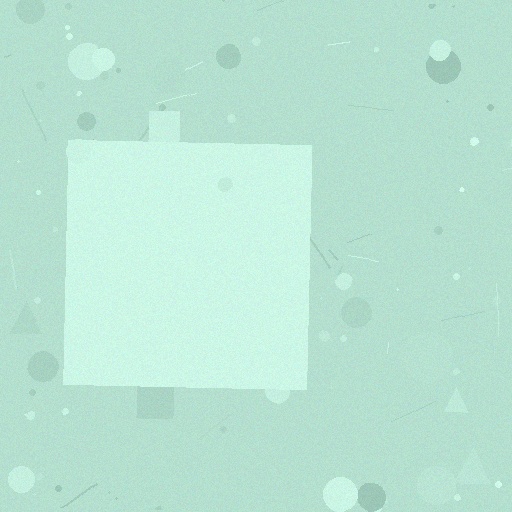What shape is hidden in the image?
A square is hidden in the image.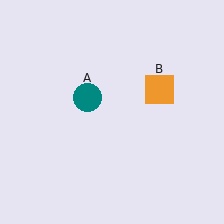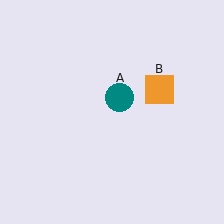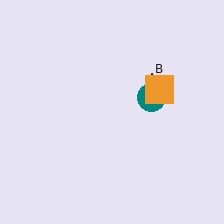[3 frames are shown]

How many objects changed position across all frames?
1 object changed position: teal circle (object A).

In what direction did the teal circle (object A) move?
The teal circle (object A) moved right.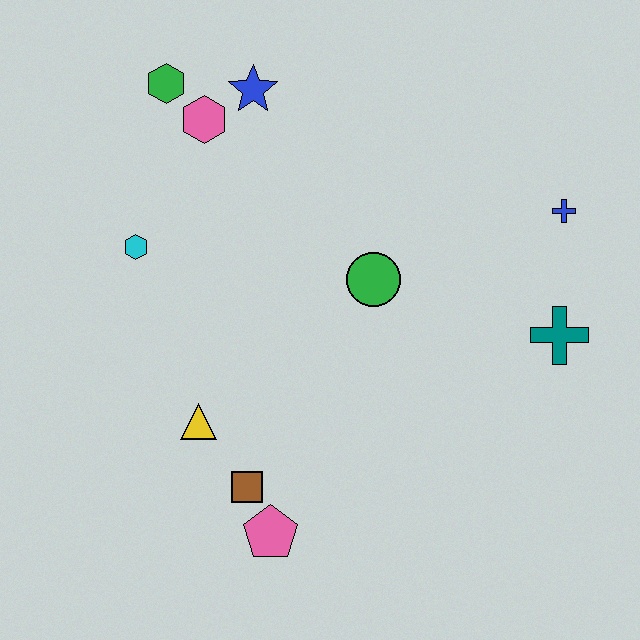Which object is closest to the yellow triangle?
The brown square is closest to the yellow triangle.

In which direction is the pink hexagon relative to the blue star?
The pink hexagon is to the left of the blue star.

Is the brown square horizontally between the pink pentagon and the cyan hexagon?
Yes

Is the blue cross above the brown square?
Yes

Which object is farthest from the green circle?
The green hexagon is farthest from the green circle.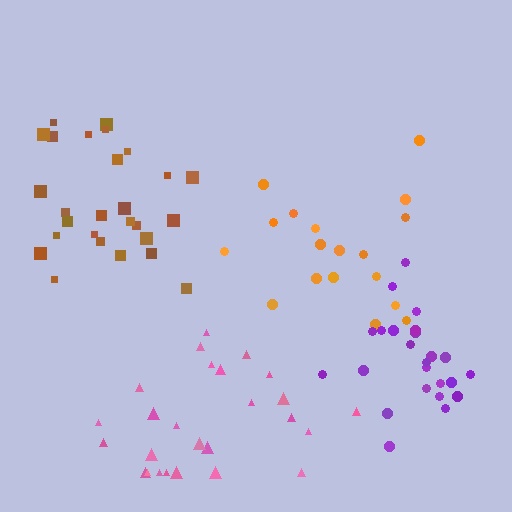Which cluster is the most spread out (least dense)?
Orange.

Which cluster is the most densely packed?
Purple.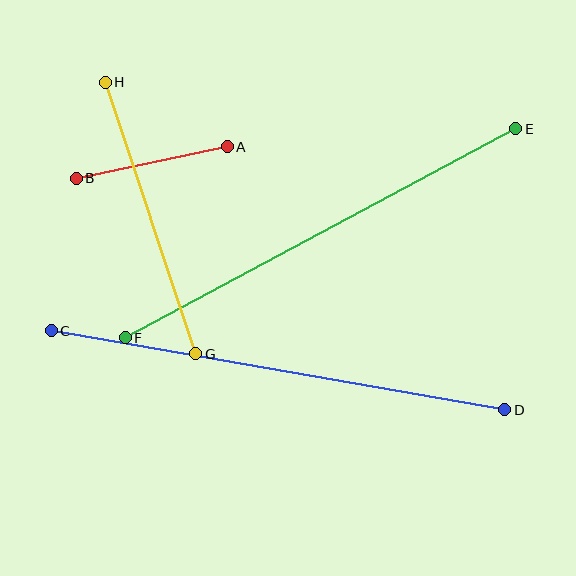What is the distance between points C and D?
The distance is approximately 460 pixels.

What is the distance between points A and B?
The distance is approximately 155 pixels.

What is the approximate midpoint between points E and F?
The midpoint is at approximately (321, 233) pixels.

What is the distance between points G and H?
The distance is approximately 286 pixels.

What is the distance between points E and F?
The distance is approximately 443 pixels.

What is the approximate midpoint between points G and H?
The midpoint is at approximately (150, 218) pixels.